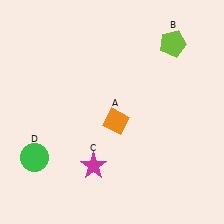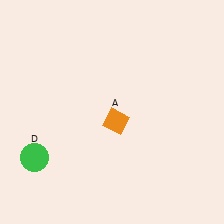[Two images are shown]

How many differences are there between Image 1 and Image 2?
There are 2 differences between the two images.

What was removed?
The lime pentagon (B), the magenta star (C) were removed in Image 2.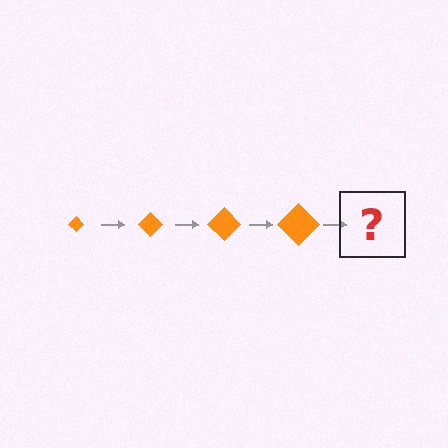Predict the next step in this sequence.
The next step is an orange diamond, larger than the previous one.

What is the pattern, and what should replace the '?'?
The pattern is that the diamond gets progressively larger each step. The '?' should be an orange diamond, larger than the previous one.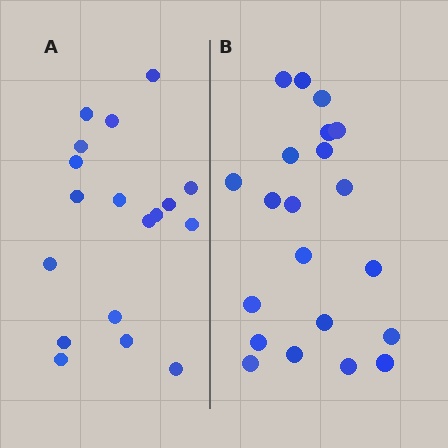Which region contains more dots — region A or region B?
Region B (the right region) has more dots.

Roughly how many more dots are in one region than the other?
Region B has just a few more — roughly 2 or 3 more dots than region A.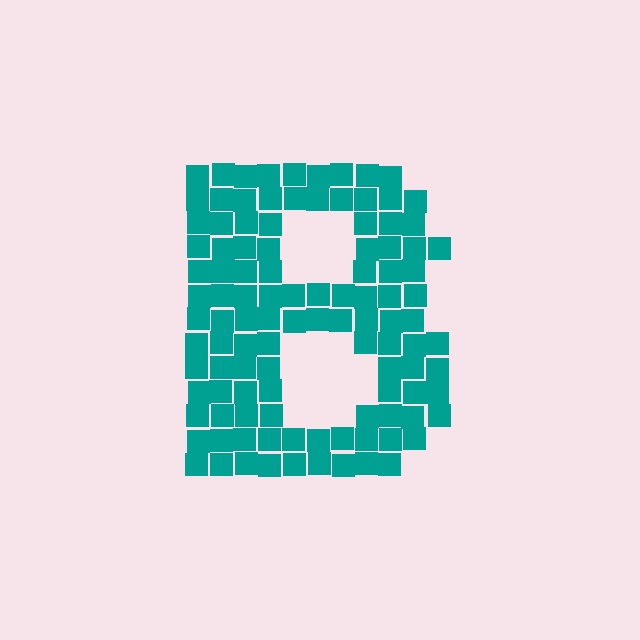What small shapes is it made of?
It is made of small squares.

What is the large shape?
The large shape is the letter B.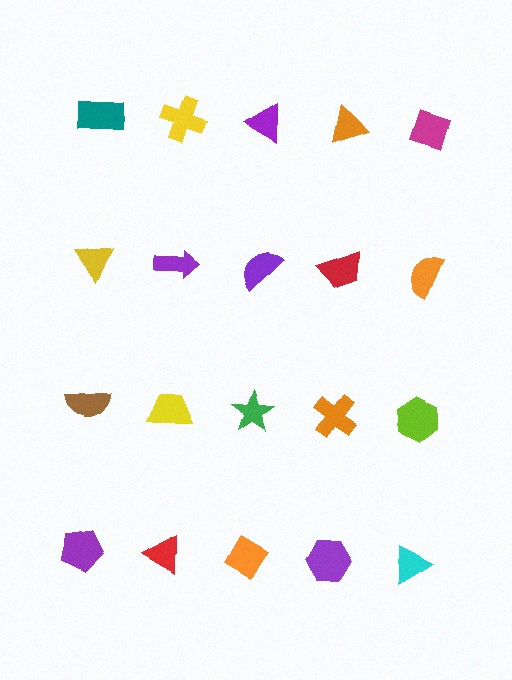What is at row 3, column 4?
An orange cross.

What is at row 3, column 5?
A lime hexagon.